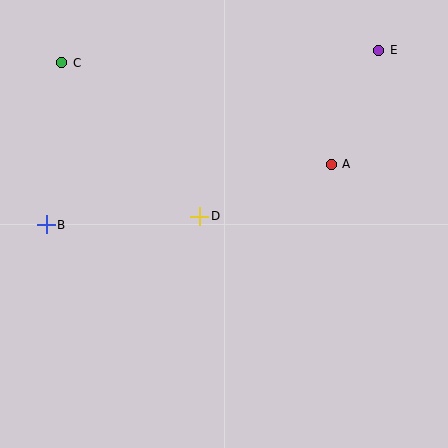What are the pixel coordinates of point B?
Point B is at (46, 225).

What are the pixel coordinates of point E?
Point E is at (379, 50).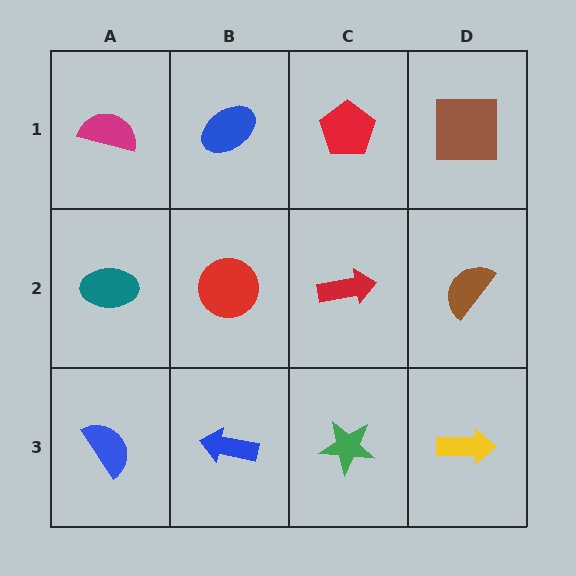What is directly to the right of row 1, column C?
A brown square.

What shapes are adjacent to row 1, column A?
A teal ellipse (row 2, column A), a blue ellipse (row 1, column B).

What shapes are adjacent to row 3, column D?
A brown semicircle (row 2, column D), a green star (row 3, column C).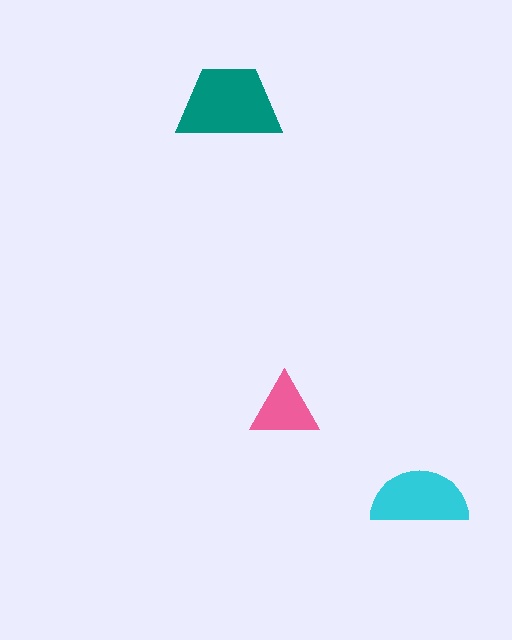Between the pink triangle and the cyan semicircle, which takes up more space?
The cyan semicircle.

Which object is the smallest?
The pink triangle.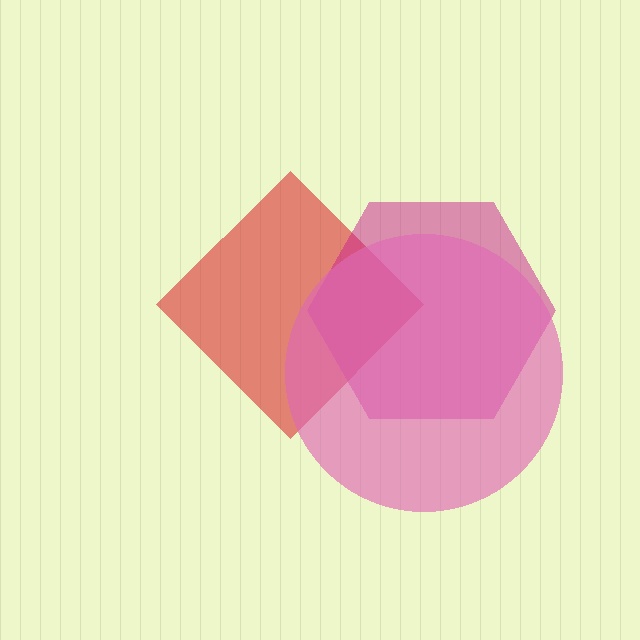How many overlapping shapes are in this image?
There are 3 overlapping shapes in the image.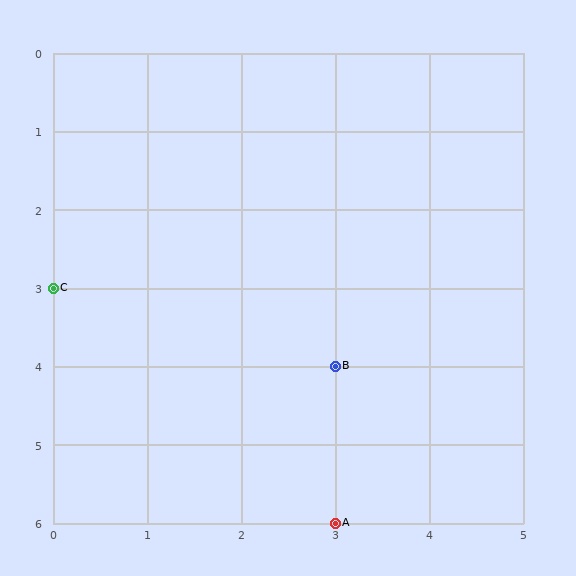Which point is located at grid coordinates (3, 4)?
Point B is at (3, 4).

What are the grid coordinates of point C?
Point C is at grid coordinates (0, 3).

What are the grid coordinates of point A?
Point A is at grid coordinates (3, 6).